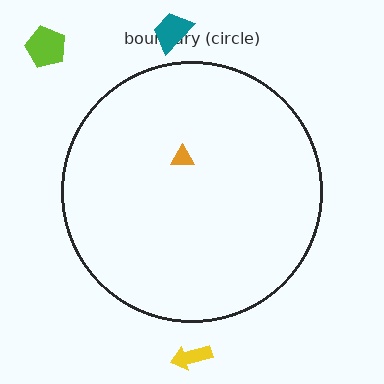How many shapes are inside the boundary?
1 inside, 3 outside.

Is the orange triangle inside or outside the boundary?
Inside.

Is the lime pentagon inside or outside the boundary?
Outside.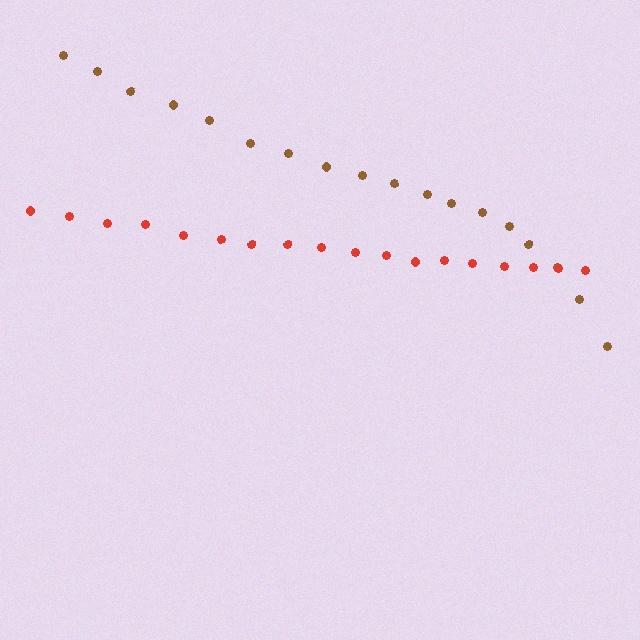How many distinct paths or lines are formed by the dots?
There are 2 distinct paths.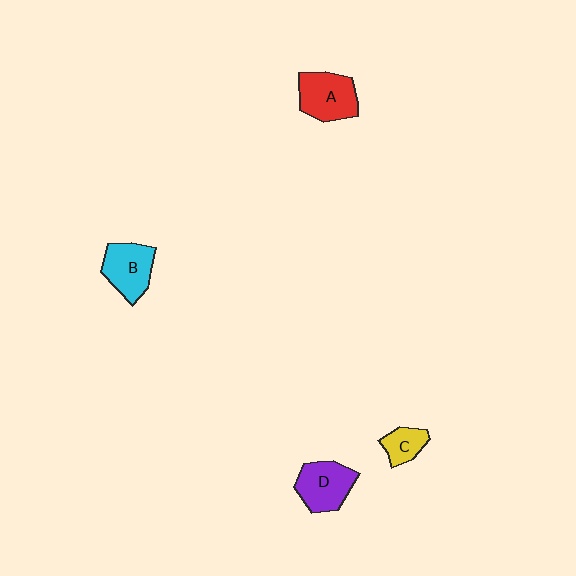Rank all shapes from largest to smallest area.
From largest to smallest: A (red), D (purple), B (cyan), C (yellow).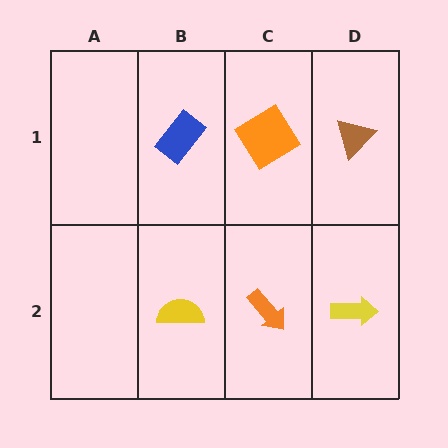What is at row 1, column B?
A blue rectangle.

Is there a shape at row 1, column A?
No, that cell is empty.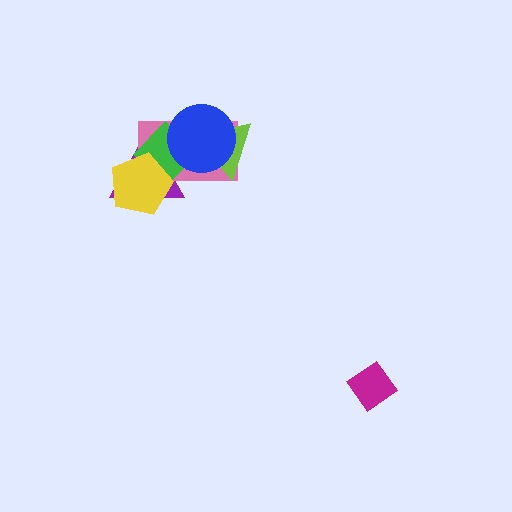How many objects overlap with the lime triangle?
2 objects overlap with the lime triangle.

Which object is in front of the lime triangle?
The blue circle is in front of the lime triangle.